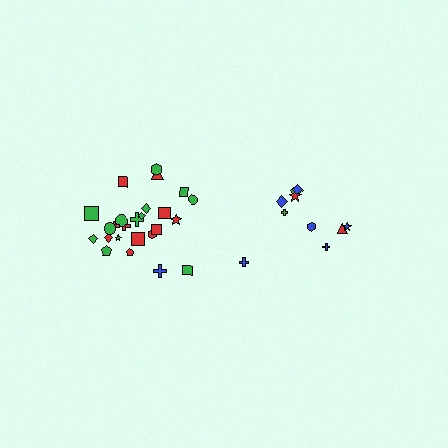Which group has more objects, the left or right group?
The left group.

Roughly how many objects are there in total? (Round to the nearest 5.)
Roughly 35 objects in total.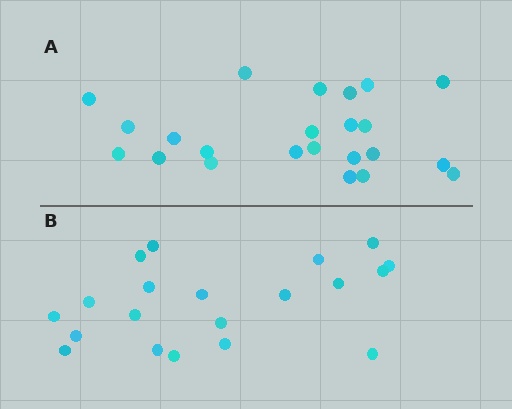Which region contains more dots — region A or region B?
Region A (the top region) has more dots.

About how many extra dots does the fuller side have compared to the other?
Region A has just a few more — roughly 2 or 3 more dots than region B.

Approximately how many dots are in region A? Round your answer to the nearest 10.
About 20 dots. (The exact count is 23, which rounds to 20.)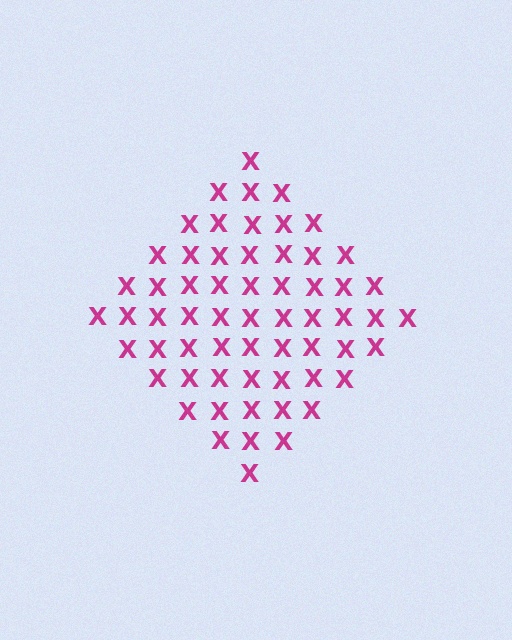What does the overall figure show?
The overall figure shows a diamond.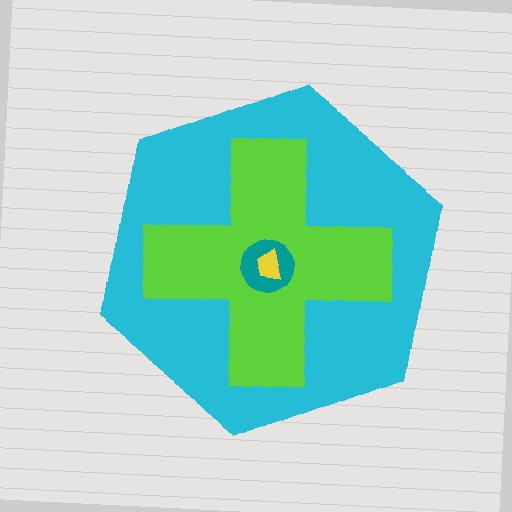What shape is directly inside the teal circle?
The yellow trapezoid.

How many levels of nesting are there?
4.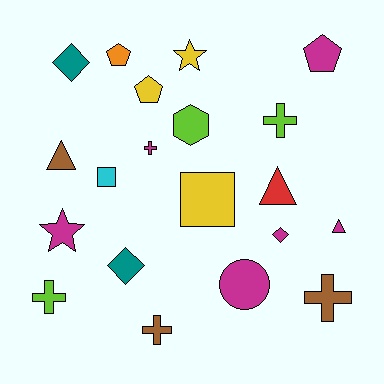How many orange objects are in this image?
There is 1 orange object.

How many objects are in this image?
There are 20 objects.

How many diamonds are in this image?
There are 3 diamonds.